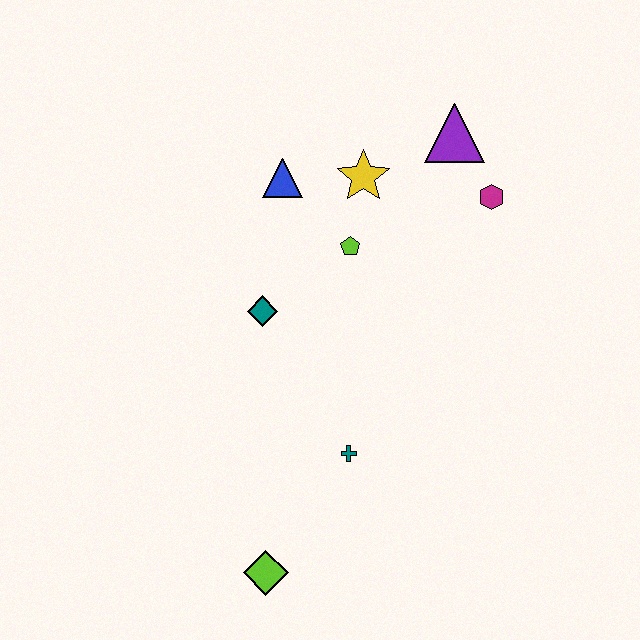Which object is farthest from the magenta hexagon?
The lime diamond is farthest from the magenta hexagon.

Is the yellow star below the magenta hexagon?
No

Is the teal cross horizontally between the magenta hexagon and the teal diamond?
Yes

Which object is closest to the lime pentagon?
The yellow star is closest to the lime pentagon.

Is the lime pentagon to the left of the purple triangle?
Yes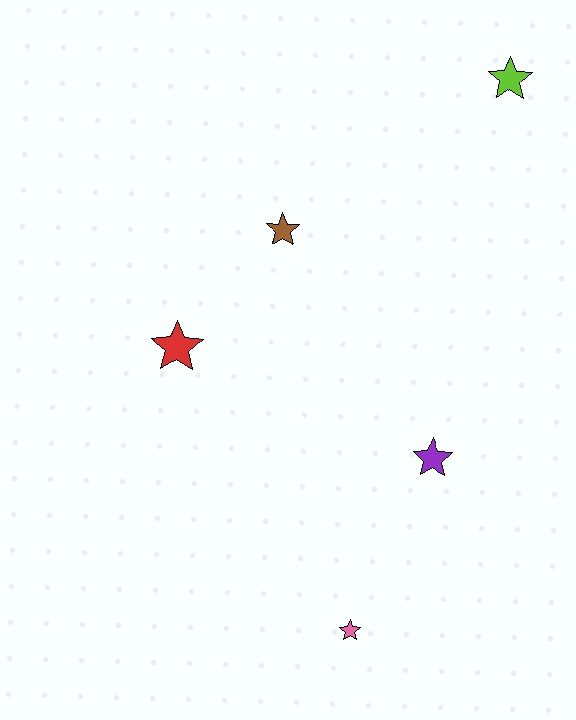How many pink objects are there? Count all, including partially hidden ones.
There is 1 pink object.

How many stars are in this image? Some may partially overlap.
There are 5 stars.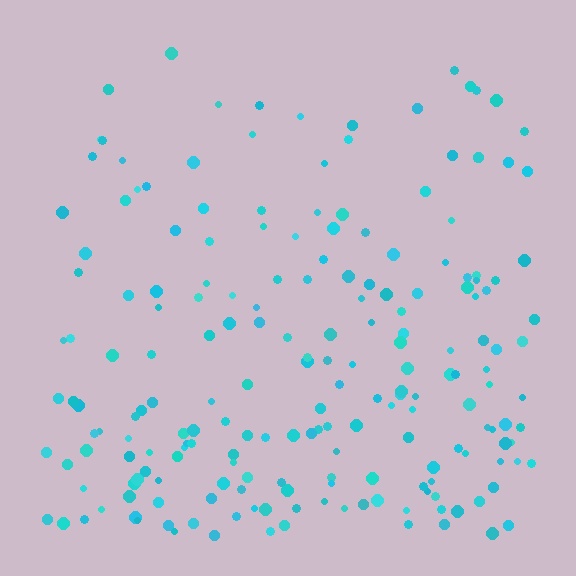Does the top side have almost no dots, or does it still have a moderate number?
Still a moderate number, just noticeably fewer than the bottom.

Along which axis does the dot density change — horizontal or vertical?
Vertical.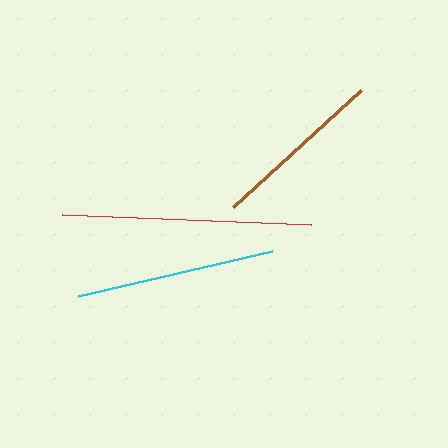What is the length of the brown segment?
The brown segment is approximately 173 pixels long.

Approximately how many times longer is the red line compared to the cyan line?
The red line is approximately 1.3 times the length of the cyan line.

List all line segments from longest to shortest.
From longest to shortest: red, cyan, brown.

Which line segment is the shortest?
The brown line is the shortest at approximately 173 pixels.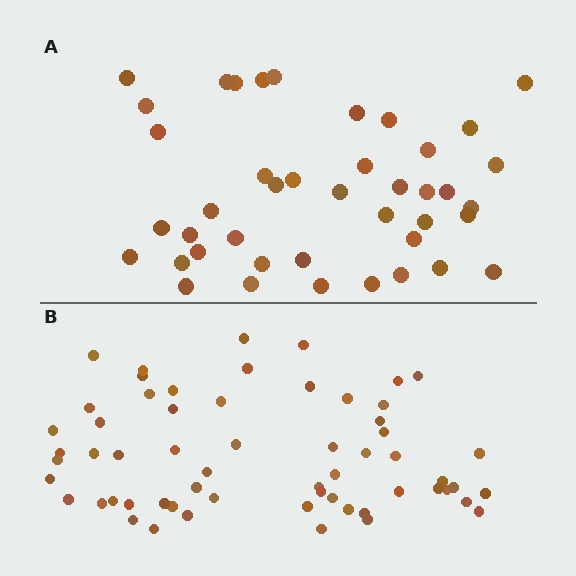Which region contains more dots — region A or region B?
Region B (the bottom region) has more dots.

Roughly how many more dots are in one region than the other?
Region B has approximately 20 more dots than region A.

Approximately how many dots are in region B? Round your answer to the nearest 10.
About 60 dots.